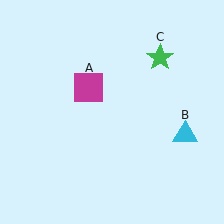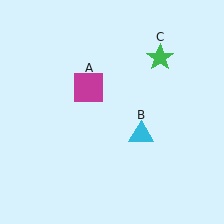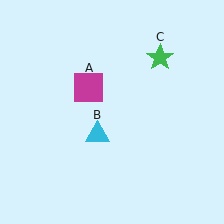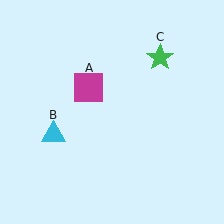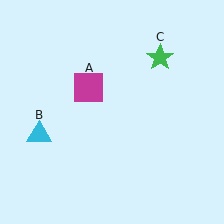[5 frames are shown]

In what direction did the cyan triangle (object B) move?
The cyan triangle (object B) moved left.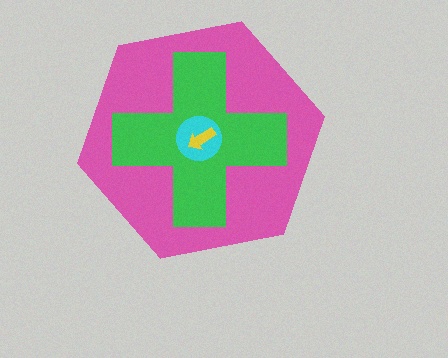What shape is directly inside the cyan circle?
The yellow arrow.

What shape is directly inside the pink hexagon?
The green cross.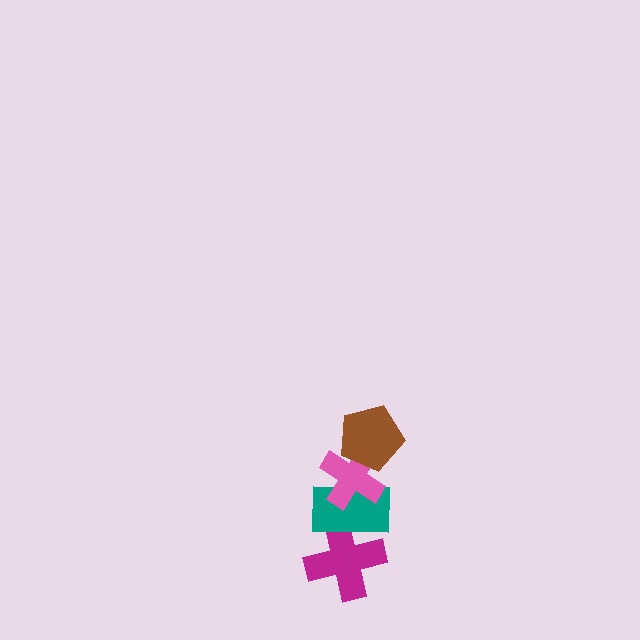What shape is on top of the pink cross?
The brown pentagon is on top of the pink cross.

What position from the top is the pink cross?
The pink cross is 2nd from the top.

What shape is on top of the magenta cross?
The teal rectangle is on top of the magenta cross.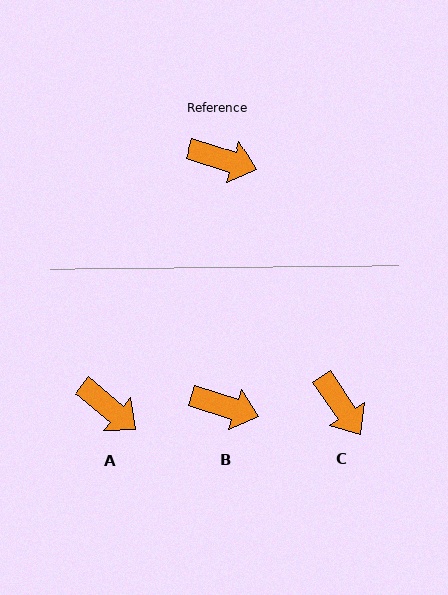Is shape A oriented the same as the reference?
No, it is off by about 22 degrees.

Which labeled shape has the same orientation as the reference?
B.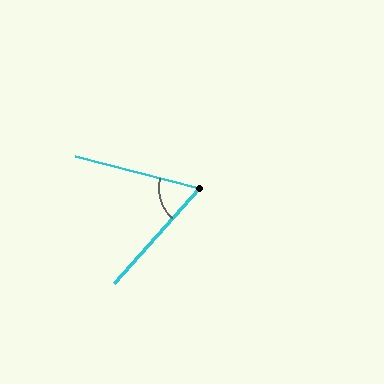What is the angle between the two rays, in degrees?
Approximately 63 degrees.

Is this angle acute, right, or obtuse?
It is acute.